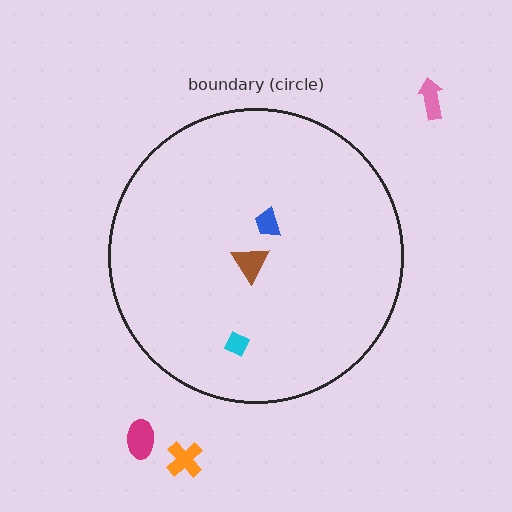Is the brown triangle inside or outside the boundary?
Inside.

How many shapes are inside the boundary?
3 inside, 3 outside.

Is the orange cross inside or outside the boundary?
Outside.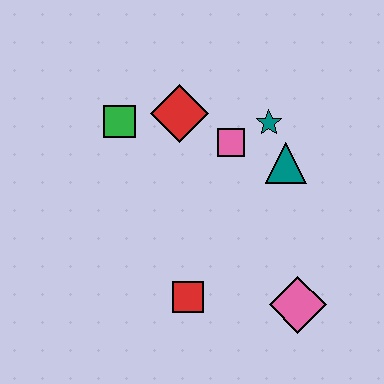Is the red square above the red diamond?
No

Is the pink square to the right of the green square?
Yes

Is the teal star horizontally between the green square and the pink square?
No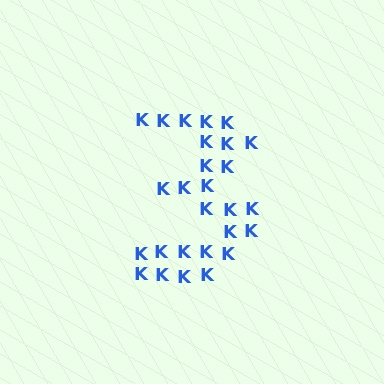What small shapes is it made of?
It is made of small letter K's.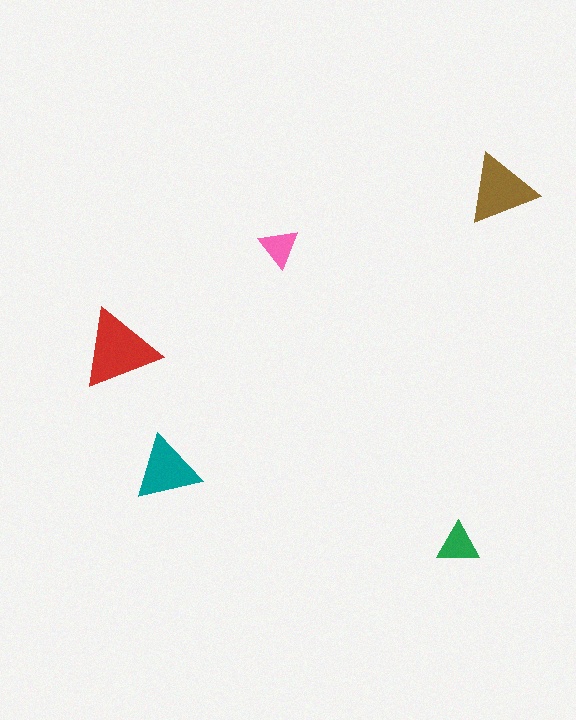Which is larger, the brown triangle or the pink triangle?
The brown one.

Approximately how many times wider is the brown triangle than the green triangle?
About 1.5 times wider.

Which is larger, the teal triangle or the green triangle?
The teal one.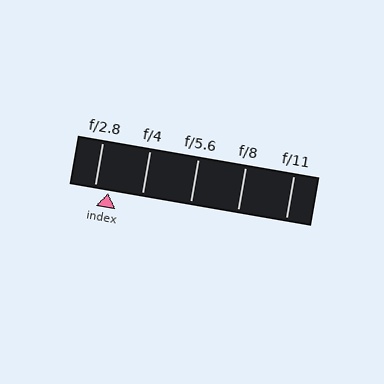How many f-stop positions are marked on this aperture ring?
There are 5 f-stop positions marked.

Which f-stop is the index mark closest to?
The index mark is closest to f/2.8.